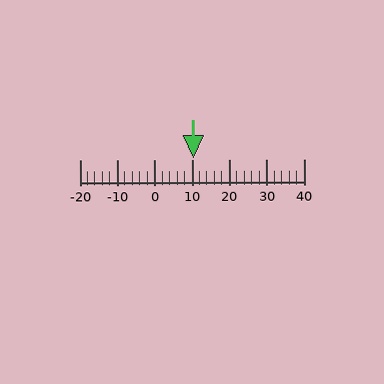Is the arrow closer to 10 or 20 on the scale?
The arrow is closer to 10.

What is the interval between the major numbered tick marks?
The major tick marks are spaced 10 units apart.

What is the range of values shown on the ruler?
The ruler shows values from -20 to 40.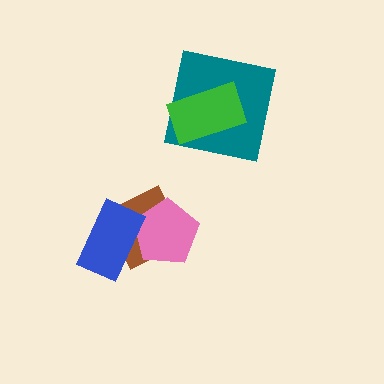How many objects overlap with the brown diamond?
2 objects overlap with the brown diamond.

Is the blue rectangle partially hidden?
No, no other shape covers it.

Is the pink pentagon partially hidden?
Yes, it is partially covered by another shape.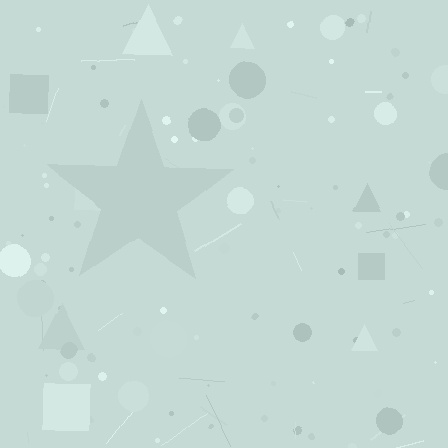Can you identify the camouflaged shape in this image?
The camouflaged shape is a star.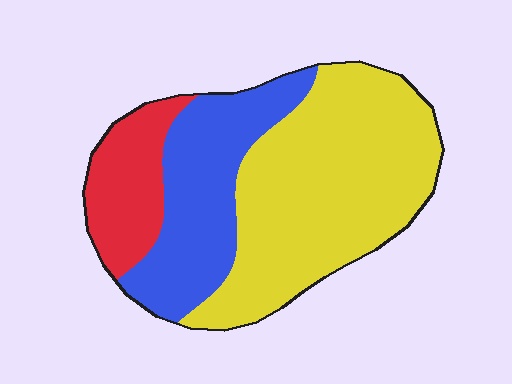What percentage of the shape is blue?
Blue covers roughly 30% of the shape.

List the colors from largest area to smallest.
From largest to smallest: yellow, blue, red.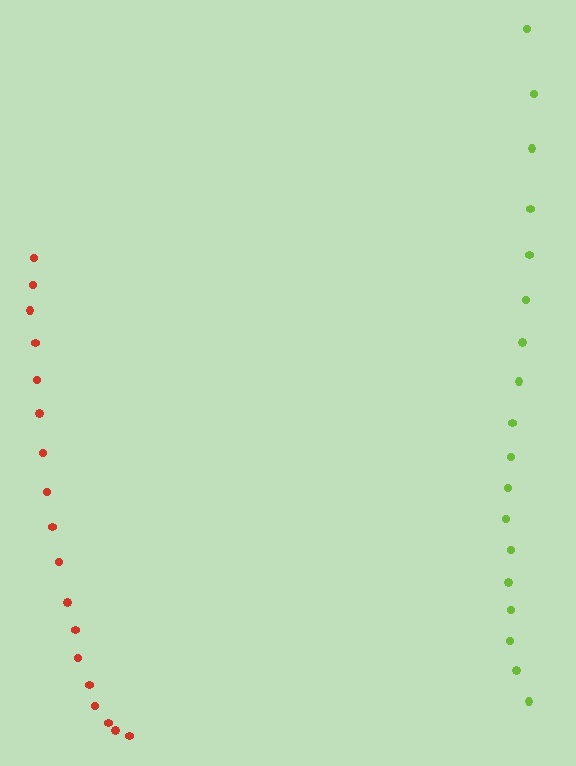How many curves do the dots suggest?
There are 2 distinct paths.